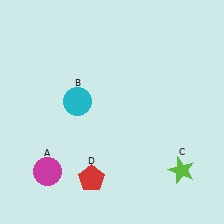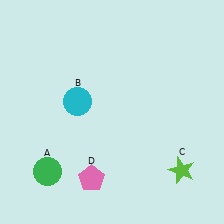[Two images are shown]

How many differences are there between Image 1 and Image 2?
There are 2 differences between the two images.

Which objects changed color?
A changed from magenta to green. D changed from red to pink.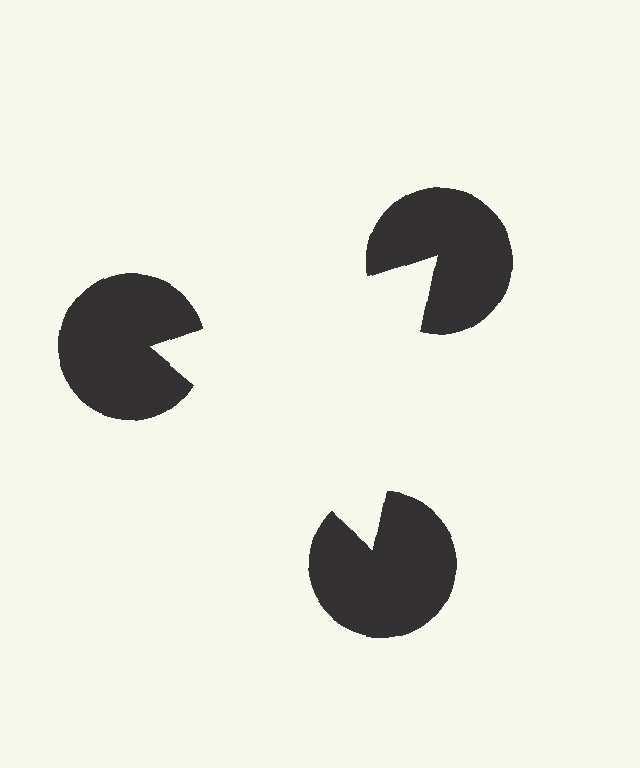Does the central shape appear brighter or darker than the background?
It typically appears slightly brighter than the background, even though no actual brightness change is drawn.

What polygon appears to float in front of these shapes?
An illusory triangle — its edges are inferred from the aligned wedge cuts in the pac-man discs, not physically drawn.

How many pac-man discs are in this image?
There are 3 — one at each vertex of the illusory triangle.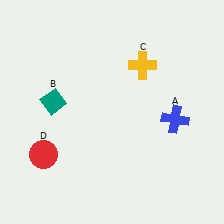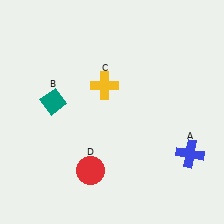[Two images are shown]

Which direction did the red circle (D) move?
The red circle (D) moved right.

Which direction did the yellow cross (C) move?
The yellow cross (C) moved left.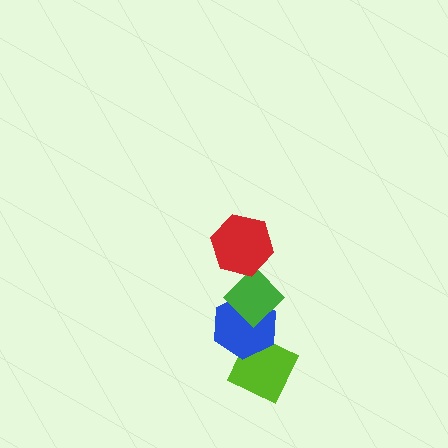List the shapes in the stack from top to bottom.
From top to bottom: the red hexagon, the green diamond, the blue hexagon, the lime diamond.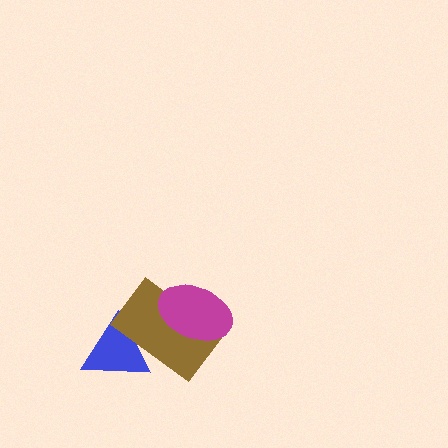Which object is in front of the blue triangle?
The brown rectangle is in front of the blue triangle.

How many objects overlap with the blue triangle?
1 object overlaps with the blue triangle.